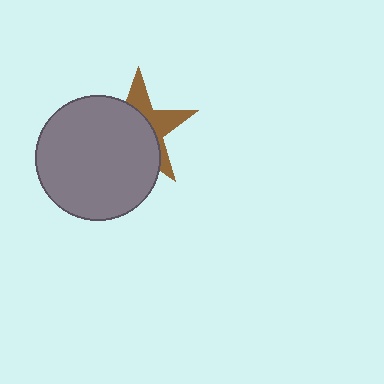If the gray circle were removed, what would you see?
You would see the complete brown star.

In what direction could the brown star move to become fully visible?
The brown star could move toward the upper-right. That would shift it out from behind the gray circle entirely.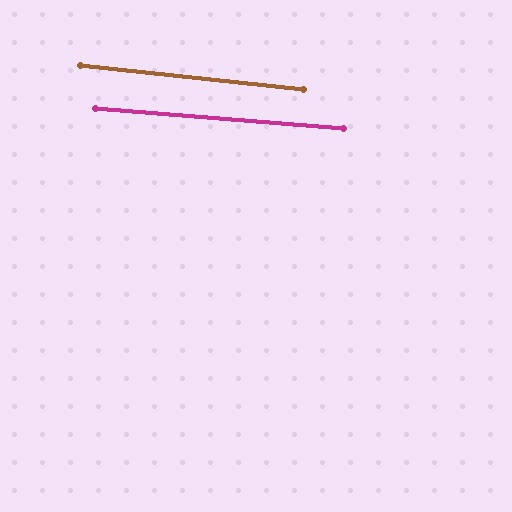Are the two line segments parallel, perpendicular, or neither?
Parallel — their directions differ by only 1.5°.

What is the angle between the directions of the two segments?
Approximately 2 degrees.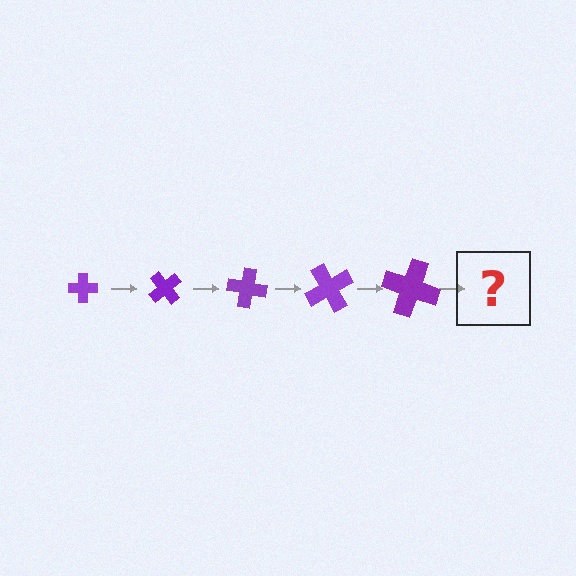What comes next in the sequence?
The next element should be a cross, larger than the previous one and rotated 250 degrees from the start.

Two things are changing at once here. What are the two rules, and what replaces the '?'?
The two rules are that the cross grows larger each step and it rotates 50 degrees each step. The '?' should be a cross, larger than the previous one and rotated 250 degrees from the start.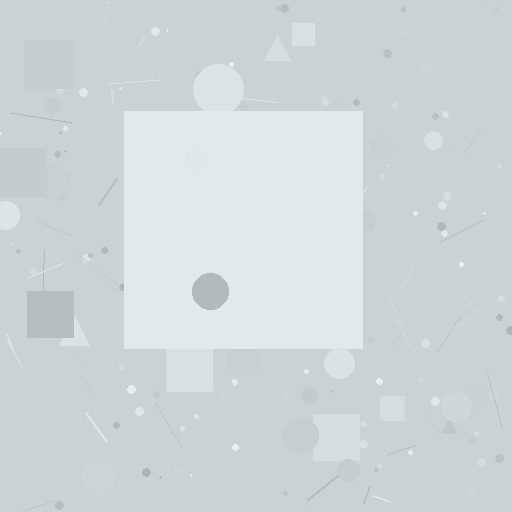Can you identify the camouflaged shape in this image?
The camouflaged shape is a square.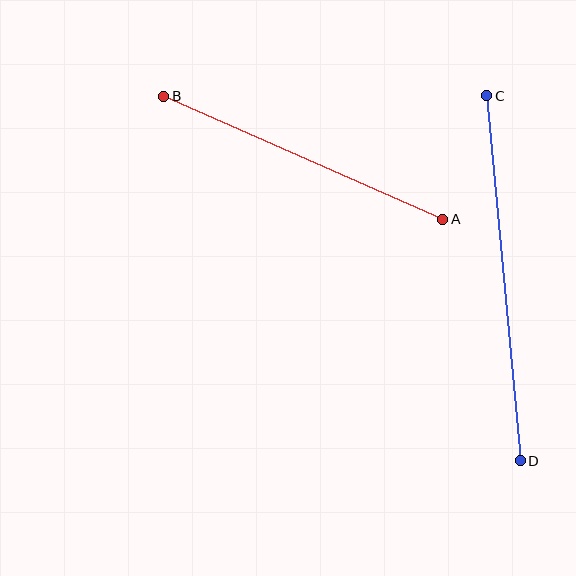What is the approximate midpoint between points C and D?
The midpoint is at approximately (503, 278) pixels.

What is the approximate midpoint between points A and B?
The midpoint is at approximately (303, 158) pixels.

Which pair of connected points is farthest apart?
Points C and D are farthest apart.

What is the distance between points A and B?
The distance is approximately 305 pixels.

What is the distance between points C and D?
The distance is approximately 367 pixels.